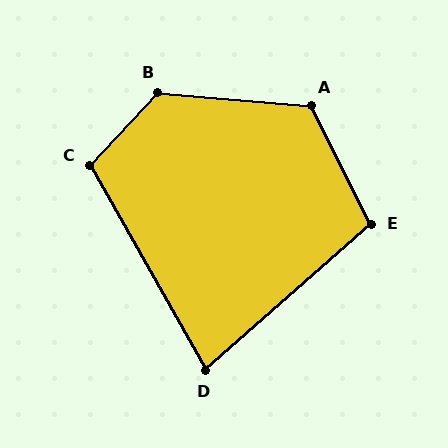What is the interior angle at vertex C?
Approximately 107 degrees (obtuse).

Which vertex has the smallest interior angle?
D, at approximately 78 degrees.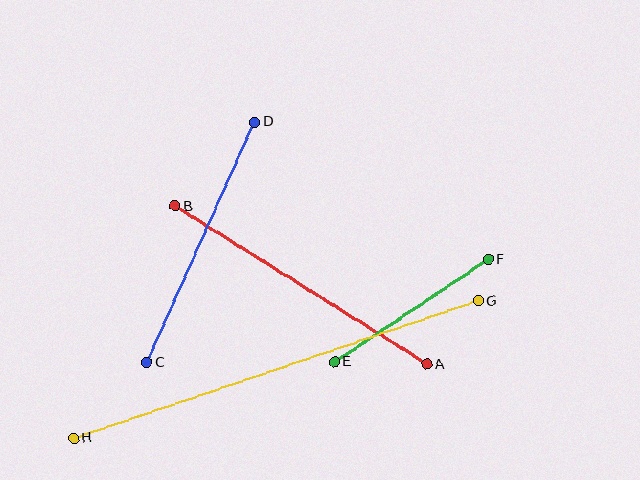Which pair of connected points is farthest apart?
Points G and H are farthest apart.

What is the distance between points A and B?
The distance is approximately 298 pixels.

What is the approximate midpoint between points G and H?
The midpoint is at approximately (276, 369) pixels.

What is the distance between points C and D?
The distance is approximately 264 pixels.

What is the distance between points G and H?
The distance is approximately 427 pixels.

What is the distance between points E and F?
The distance is approximately 185 pixels.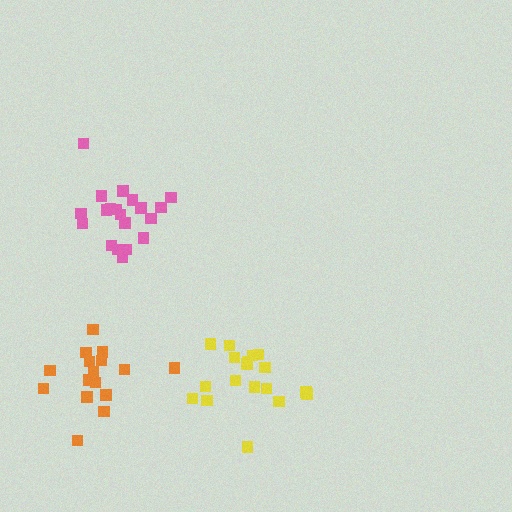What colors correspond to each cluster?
The clusters are colored: yellow, pink, orange.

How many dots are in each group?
Group 1: 18 dots, Group 2: 20 dots, Group 3: 16 dots (54 total).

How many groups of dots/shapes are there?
There are 3 groups.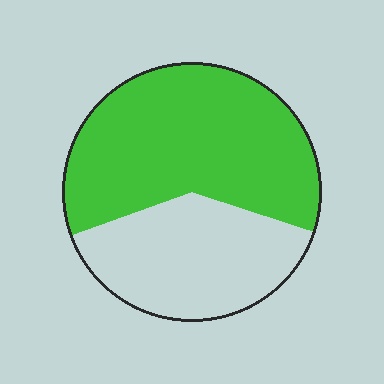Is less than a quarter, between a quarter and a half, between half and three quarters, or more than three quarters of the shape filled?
Between half and three quarters.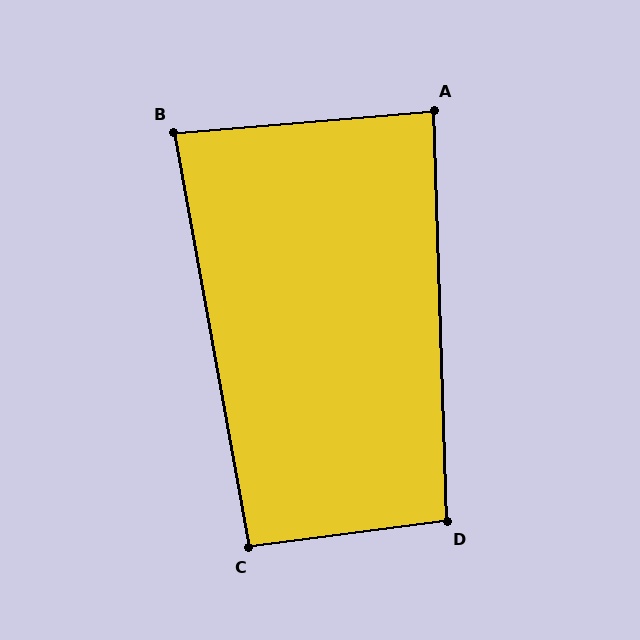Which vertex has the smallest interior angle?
B, at approximately 84 degrees.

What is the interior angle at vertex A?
Approximately 87 degrees (approximately right).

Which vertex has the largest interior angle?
D, at approximately 96 degrees.